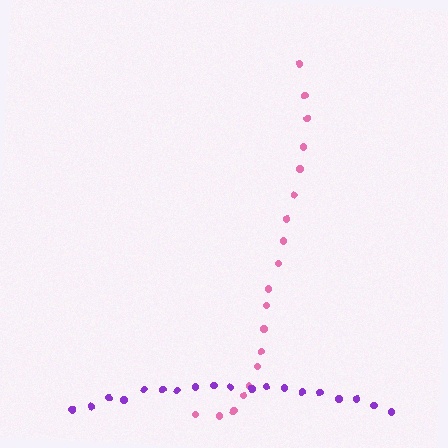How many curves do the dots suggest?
There are 2 distinct paths.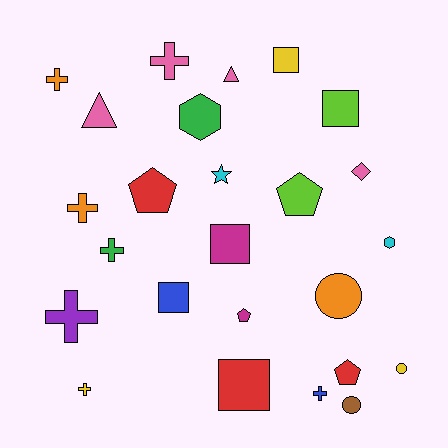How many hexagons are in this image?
There are 2 hexagons.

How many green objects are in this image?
There are 2 green objects.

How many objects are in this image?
There are 25 objects.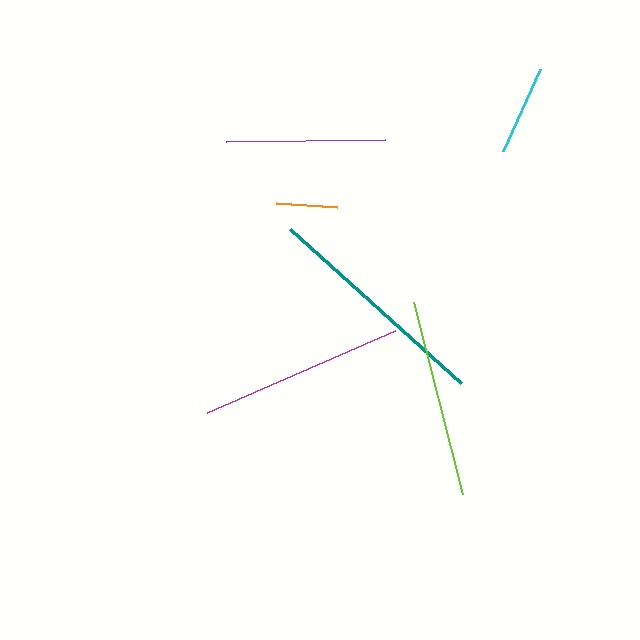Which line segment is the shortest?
The orange line is the shortest at approximately 62 pixels.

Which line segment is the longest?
The teal line is the longest at approximately 230 pixels.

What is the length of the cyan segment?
The cyan segment is approximately 90 pixels long.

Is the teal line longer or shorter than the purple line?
The teal line is longer than the purple line.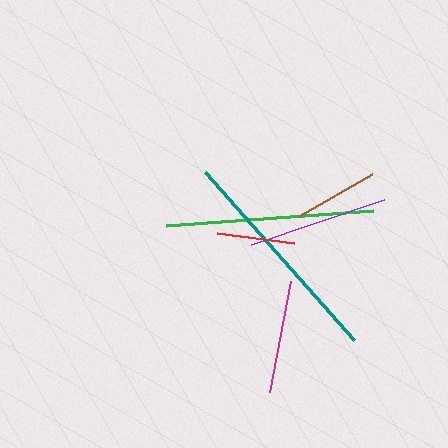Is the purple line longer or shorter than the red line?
The purple line is longer than the red line.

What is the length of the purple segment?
The purple segment is approximately 140 pixels long.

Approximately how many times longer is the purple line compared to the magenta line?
The purple line is approximately 1.2 times the length of the magenta line.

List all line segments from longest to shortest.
From longest to shortest: teal, green, purple, magenta, brown, red.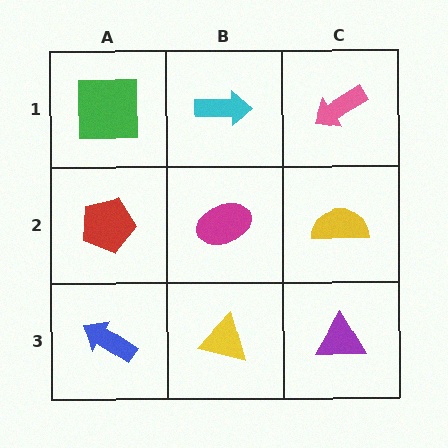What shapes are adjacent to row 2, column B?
A cyan arrow (row 1, column B), a yellow triangle (row 3, column B), a red pentagon (row 2, column A), a yellow semicircle (row 2, column C).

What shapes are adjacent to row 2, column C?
A pink arrow (row 1, column C), a purple triangle (row 3, column C), a magenta ellipse (row 2, column B).